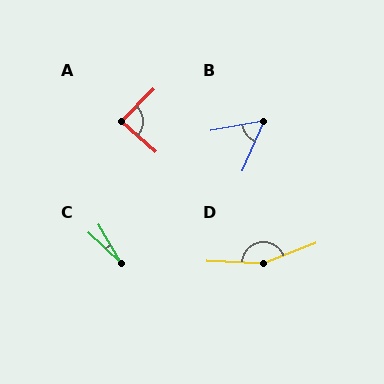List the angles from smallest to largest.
C (17°), B (56°), A (87°), D (156°).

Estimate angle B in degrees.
Approximately 56 degrees.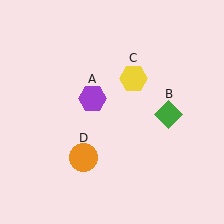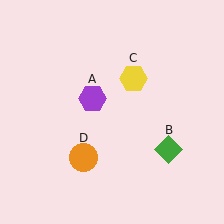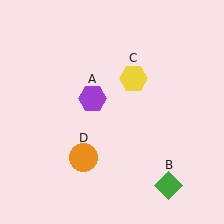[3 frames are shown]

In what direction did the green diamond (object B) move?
The green diamond (object B) moved down.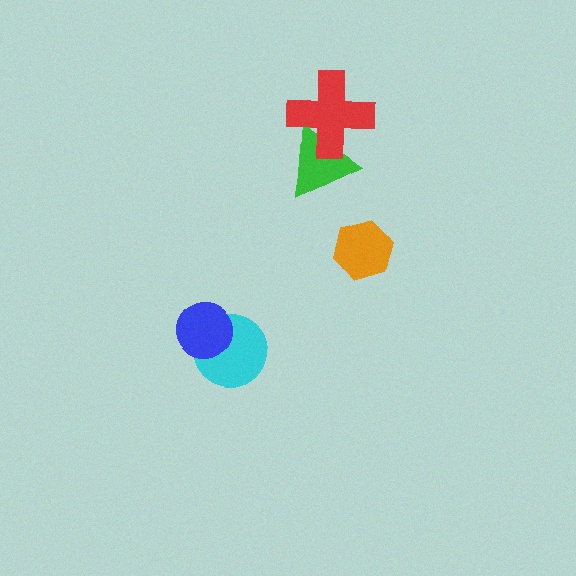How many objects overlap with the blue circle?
1 object overlaps with the blue circle.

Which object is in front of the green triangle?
The red cross is in front of the green triangle.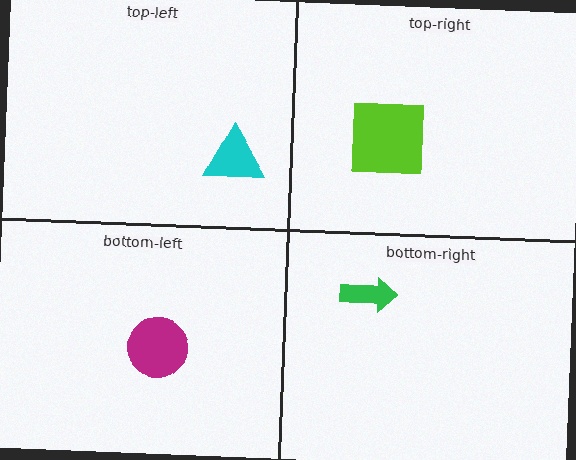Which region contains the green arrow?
The bottom-right region.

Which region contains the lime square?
The top-right region.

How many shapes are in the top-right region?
1.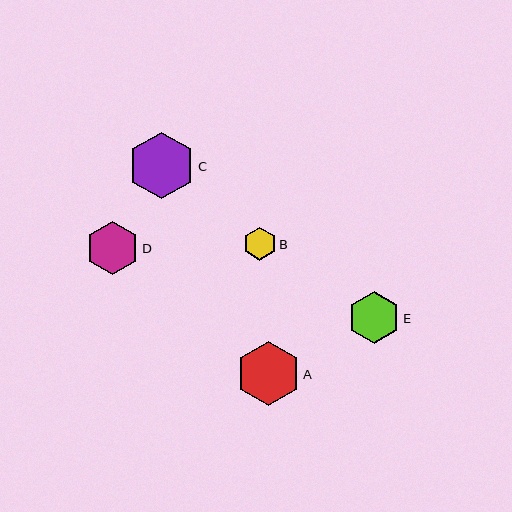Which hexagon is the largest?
Hexagon C is the largest with a size of approximately 67 pixels.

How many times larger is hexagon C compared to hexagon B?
Hexagon C is approximately 2.0 times the size of hexagon B.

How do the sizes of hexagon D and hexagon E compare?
Hexagon D and hexagon E are approximately the same size.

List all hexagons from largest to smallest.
From largest to smallest: C, A, D, E, B.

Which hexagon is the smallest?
Hexagon B is the smallest with a size of approximately 33 pixels.